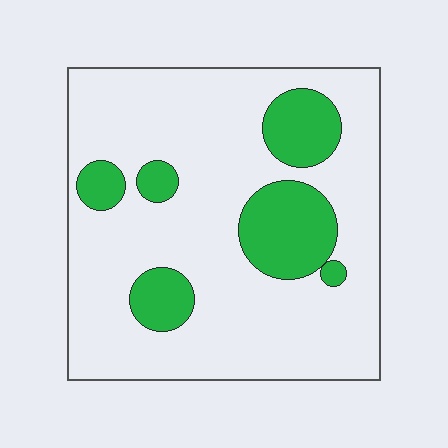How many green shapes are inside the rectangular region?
6.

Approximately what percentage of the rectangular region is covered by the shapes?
Approximately 20%.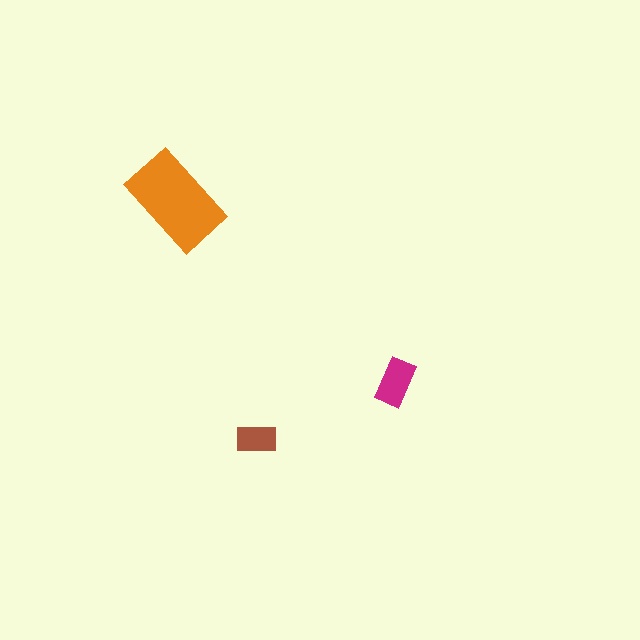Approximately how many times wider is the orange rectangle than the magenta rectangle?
About 2 times wider.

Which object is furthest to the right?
The magenta rectangle is rightmost.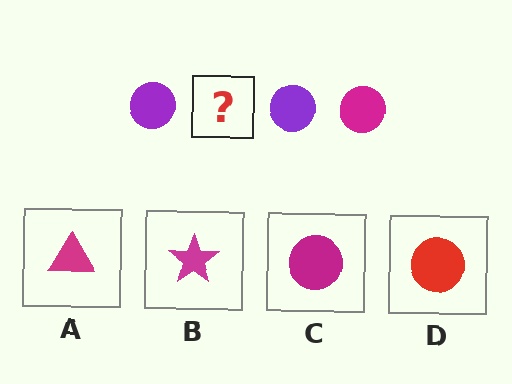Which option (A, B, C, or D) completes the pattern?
C.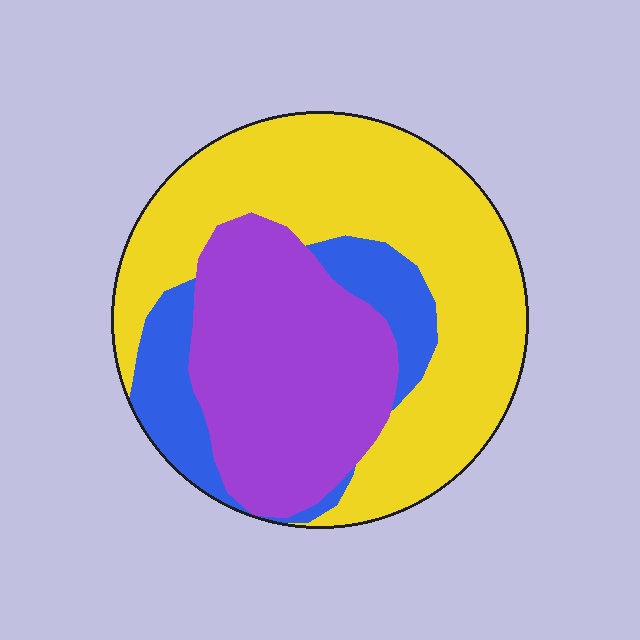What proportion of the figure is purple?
Purple takes up about one third (1/3) of the figure.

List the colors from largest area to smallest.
From largest to smallest: yellow, purple, blue.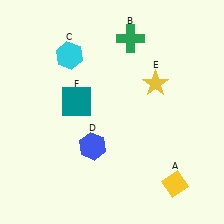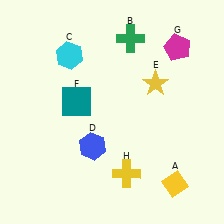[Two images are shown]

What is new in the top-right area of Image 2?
A magenta pentagon (G) was added in the top-right area of Image 2.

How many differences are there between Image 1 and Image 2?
There are 2 differences between the two images.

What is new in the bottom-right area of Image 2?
A yellow cross (H) was added in the bottom-right area of Image 2.